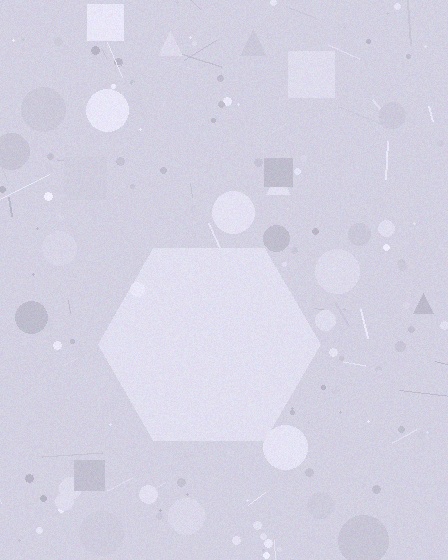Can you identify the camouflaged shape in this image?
The camouflaged shape is a hexagon.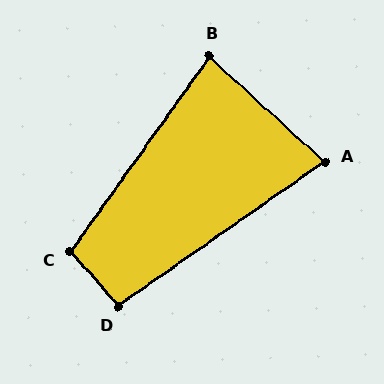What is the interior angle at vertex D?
Approximately 96 degrees (obtuse).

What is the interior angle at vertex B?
Approximately 84 degrees (acute).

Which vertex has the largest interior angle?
C, at approximately 103 degrees.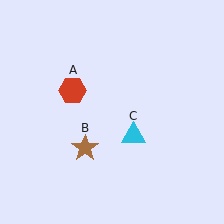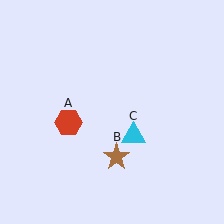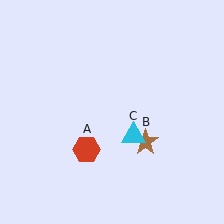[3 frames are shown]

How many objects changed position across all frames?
2 objects changed position: red hexagon (object A), brown star (object B).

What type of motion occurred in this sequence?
The red hexagon (object A), brown star (object B) rotated counterclockwise around the center of the scene.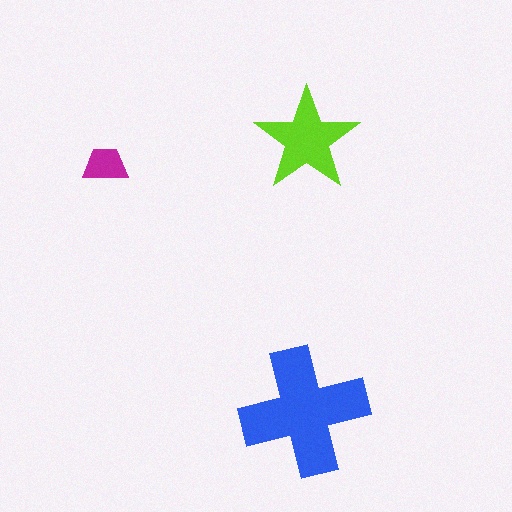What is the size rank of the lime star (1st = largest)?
2nd.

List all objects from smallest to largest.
The magenta trapezoid, the lime star, the blue cross.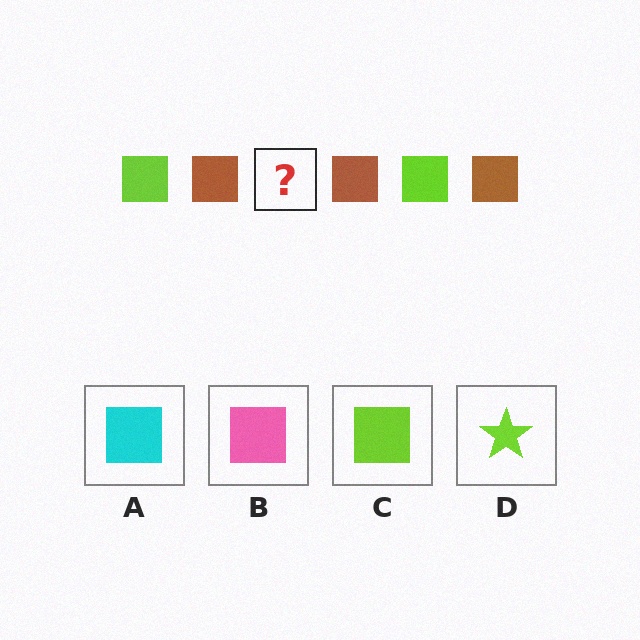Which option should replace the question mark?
Option C.